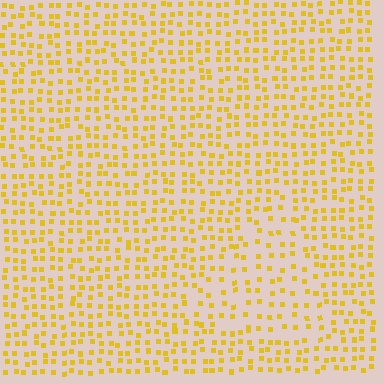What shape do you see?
I see a triangle.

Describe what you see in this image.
The image contains small yellow elements arranged at two different densities. A triangle-shaped region is visible where the elements are less densely packed than the surrounding area.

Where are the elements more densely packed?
The elements are more densely packed outside the triangle boundary.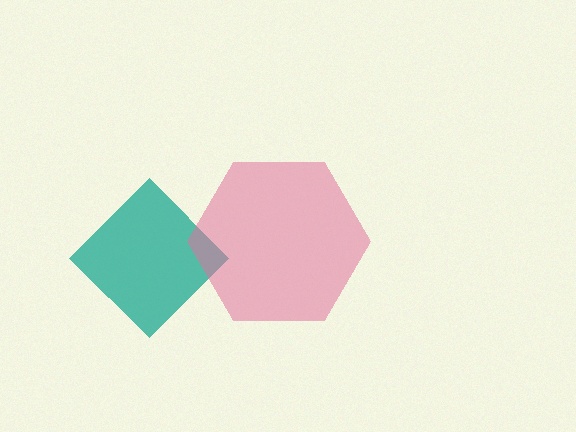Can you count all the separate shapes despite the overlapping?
Yes, there are 2 separate shapes.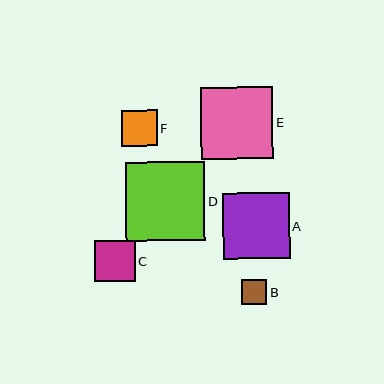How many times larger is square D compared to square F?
Square D is approximately 2.2 times the size of square F.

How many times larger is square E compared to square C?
Square E is approximately 1.8 times the size of square C.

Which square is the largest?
Square D is the largest with a size of approximately 79 pixels.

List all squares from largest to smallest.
From largest to smallest: D, E, A, C, F, B.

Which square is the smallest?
Square B is the smallest with a size of approximately 25 pixels.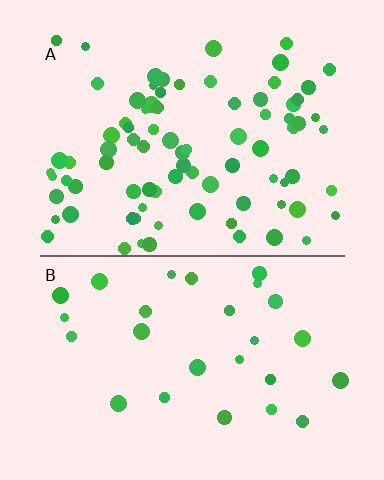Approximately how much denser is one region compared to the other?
Approximately 3.0× — region A over region B.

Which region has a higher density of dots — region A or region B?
A (the top).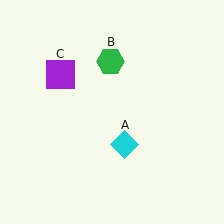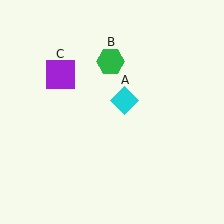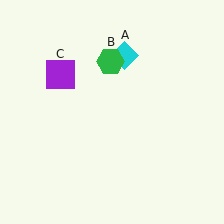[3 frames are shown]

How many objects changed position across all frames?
1 object changed position: cyan diamond (object A).